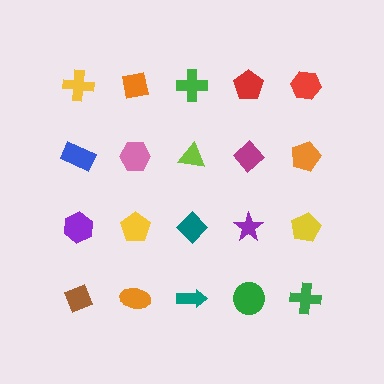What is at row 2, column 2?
A pink hexagon.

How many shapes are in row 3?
5 shapes.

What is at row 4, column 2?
An orange ellipse.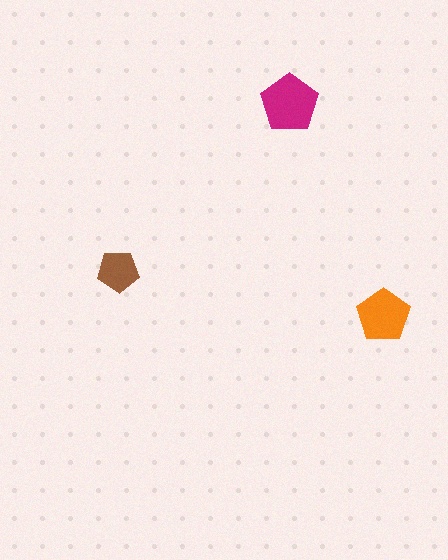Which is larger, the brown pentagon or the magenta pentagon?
The magenta one.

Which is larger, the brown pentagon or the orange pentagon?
The orange one.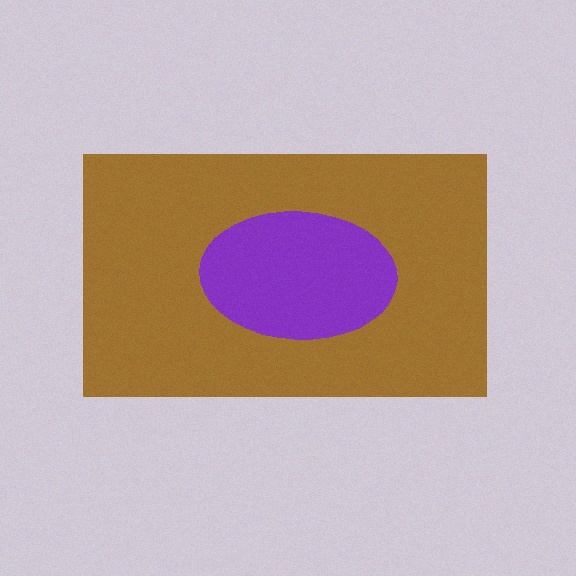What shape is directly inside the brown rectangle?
The purple ellipse.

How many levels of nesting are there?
2.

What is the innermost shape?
The purple ellipse.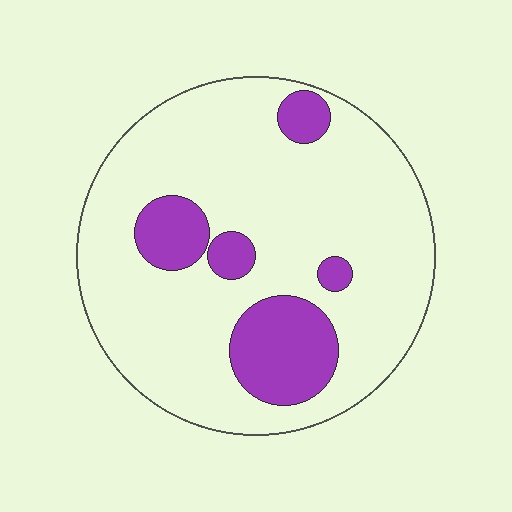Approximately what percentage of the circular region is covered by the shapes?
Approximately 20%.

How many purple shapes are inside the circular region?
5.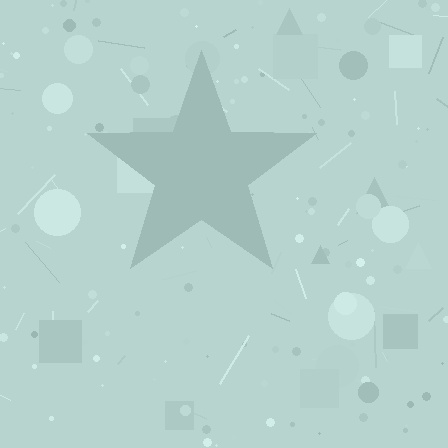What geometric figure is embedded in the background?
A star is embedded in the background.